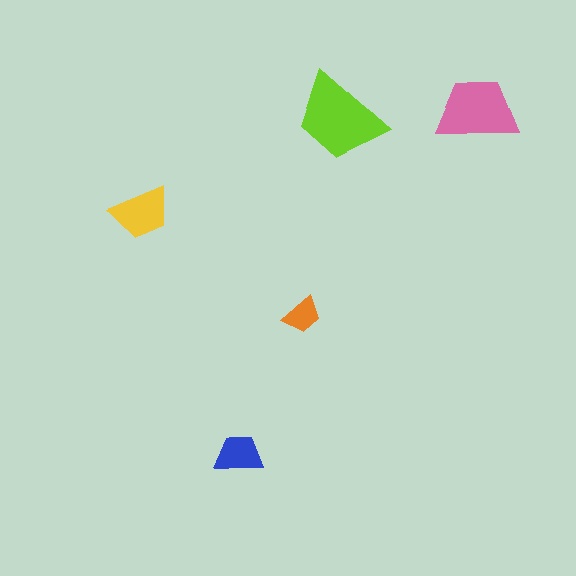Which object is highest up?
The pink trapezoid is topmost.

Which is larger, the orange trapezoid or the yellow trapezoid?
The yellow one.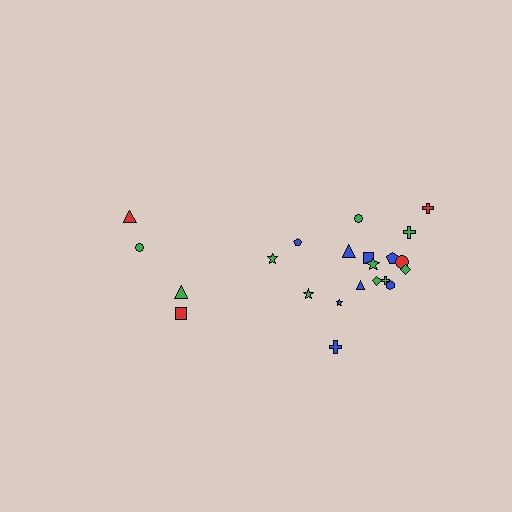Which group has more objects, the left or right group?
The right group.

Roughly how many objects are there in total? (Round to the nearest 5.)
Roughly 20 objects in total.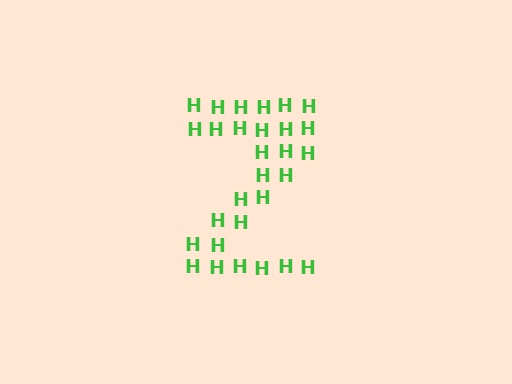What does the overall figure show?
The overall figure shows the letter Z.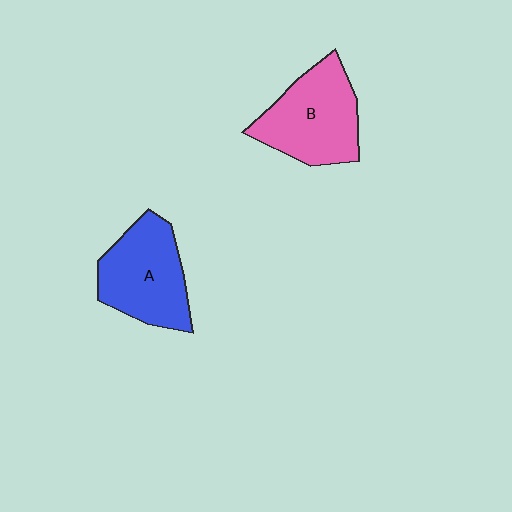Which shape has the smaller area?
Shape A (blue).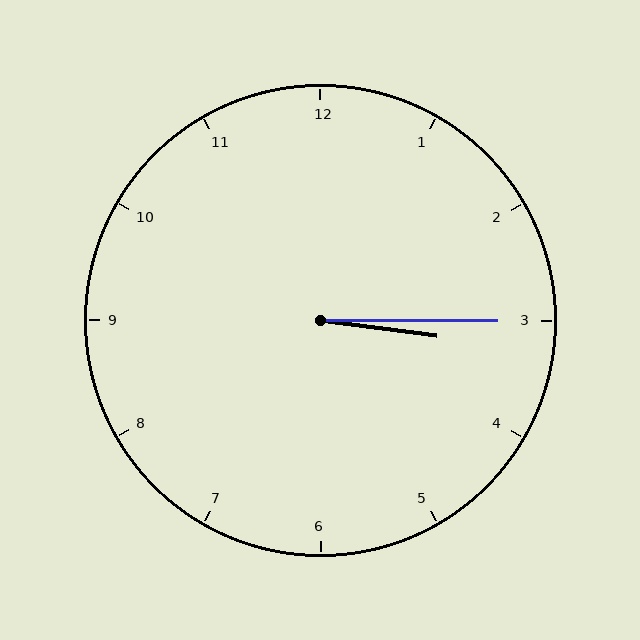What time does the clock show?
3:15.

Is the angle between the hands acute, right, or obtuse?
It is acute.